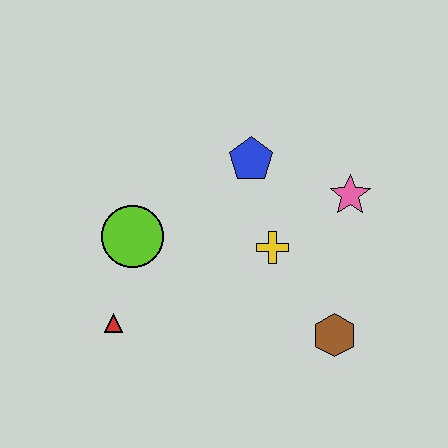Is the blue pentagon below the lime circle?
No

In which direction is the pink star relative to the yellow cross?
The pink star is to the right of the yellow cross.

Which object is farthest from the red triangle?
The pink star is farthest from the red triangle.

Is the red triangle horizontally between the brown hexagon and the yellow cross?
No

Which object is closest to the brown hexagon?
The yellow cross is closest to the brown hexagon.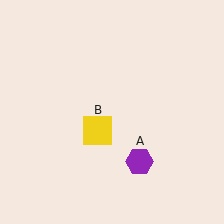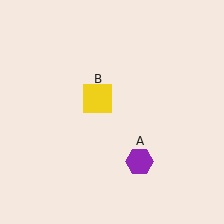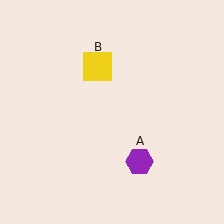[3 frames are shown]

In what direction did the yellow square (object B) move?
The yellow square (object B) moved up.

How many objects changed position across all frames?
1 object changed position: yellow square (object B).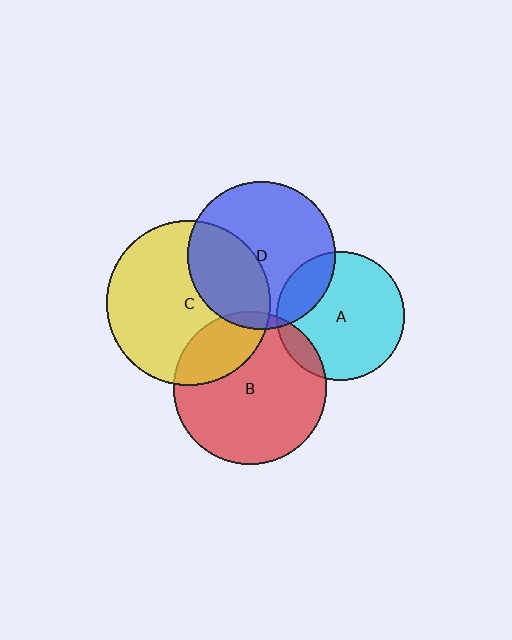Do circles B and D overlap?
Yes.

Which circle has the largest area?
Circle C (yellow).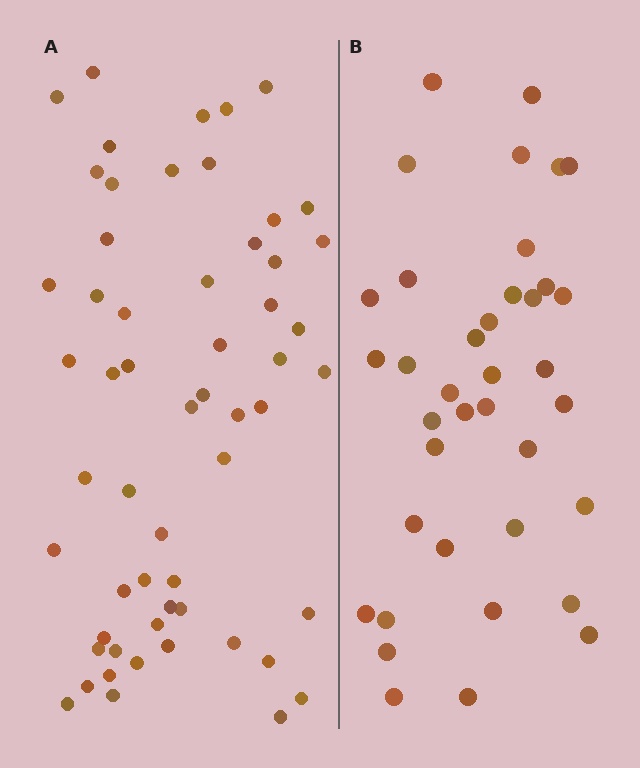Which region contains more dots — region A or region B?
Region A (the left region) has more dots.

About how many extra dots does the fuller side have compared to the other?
Region A has approximately 20 more dots than region B.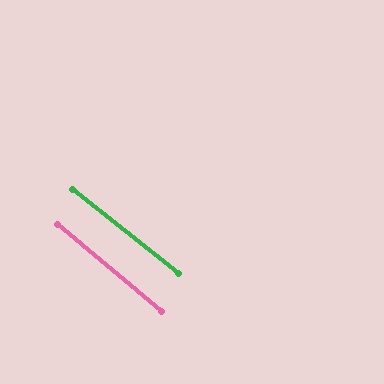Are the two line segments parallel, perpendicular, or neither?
Parallel — their directions differ by only 1.4°.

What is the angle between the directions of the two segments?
Approximately 1 degree.